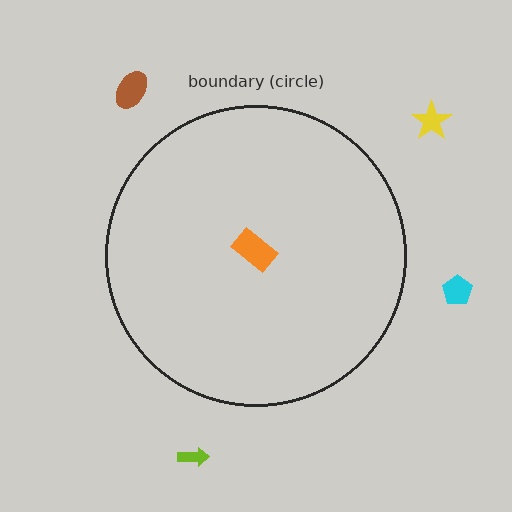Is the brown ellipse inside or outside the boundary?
Outside.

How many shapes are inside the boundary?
1 inside, 4 outside.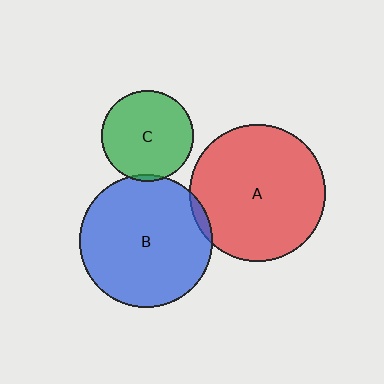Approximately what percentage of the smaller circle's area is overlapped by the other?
Approximately 5%.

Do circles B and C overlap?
Yes.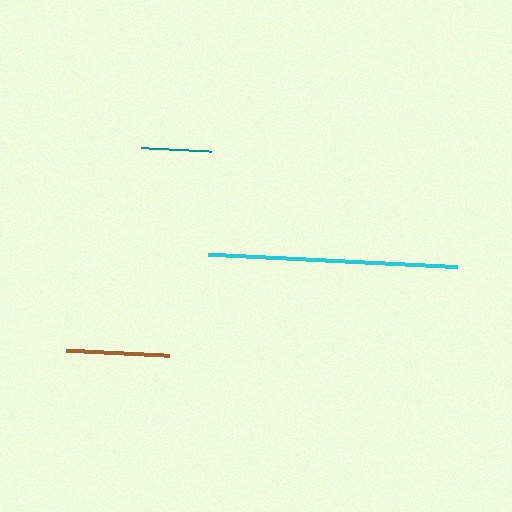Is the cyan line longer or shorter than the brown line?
The cyan line is longer than the brown line.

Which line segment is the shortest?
The teal line is the shortest at approximately 70 pixels.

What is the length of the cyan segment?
The cyan segment is approximately 249 pixels long.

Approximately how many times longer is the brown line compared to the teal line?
The brown line is approximately 1.5 times the length of the teal line.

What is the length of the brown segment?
The brown segment is approximately 103 pixels long.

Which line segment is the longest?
The cyan line is the longest at approximately 249 pixels.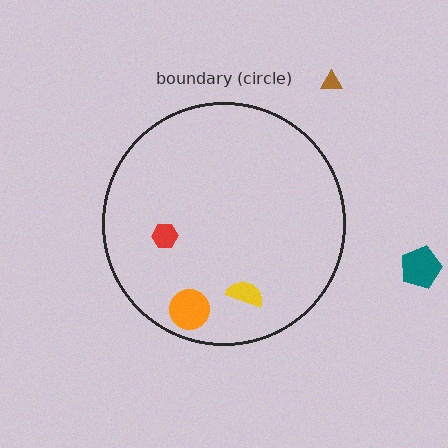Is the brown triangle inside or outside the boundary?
Outside.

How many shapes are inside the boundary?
3 inside, 2 outside.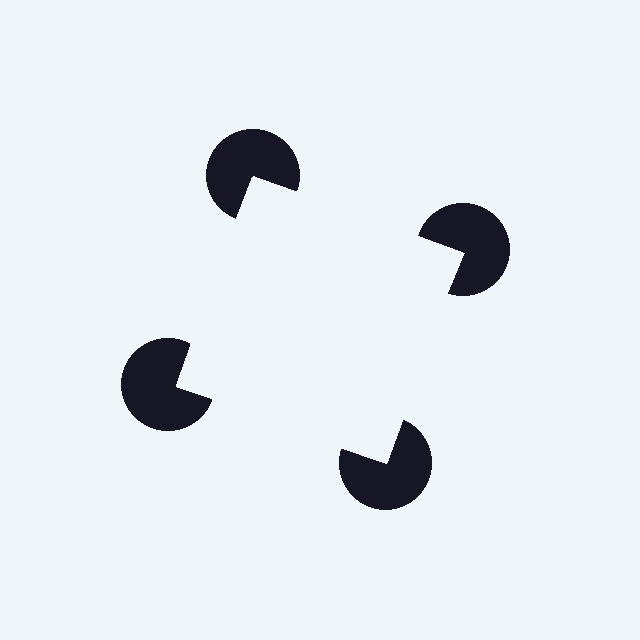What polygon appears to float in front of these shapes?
An illusory square — its edges are inferred from the aligned wedge cuts in the pac-man discs, not physically drawn.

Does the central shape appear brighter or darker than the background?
It typically appears slightly brighter than the background, even though no actual brightness change is drawn.